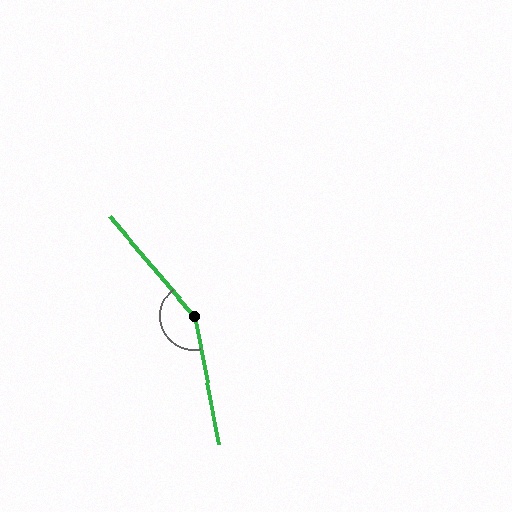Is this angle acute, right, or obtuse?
It is obtuse.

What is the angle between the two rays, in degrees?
Approximately 151 degrees.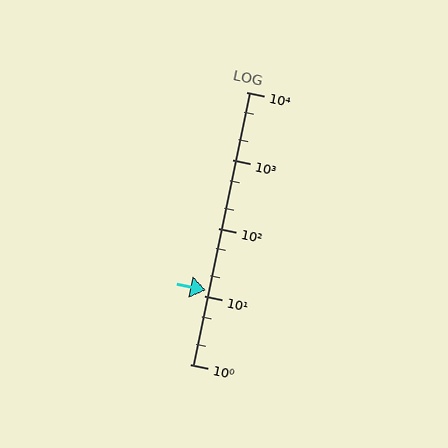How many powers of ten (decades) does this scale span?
The scale spans 4 decades, from 1 to 10000.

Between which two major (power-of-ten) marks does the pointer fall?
The pointer is between 10 and 100.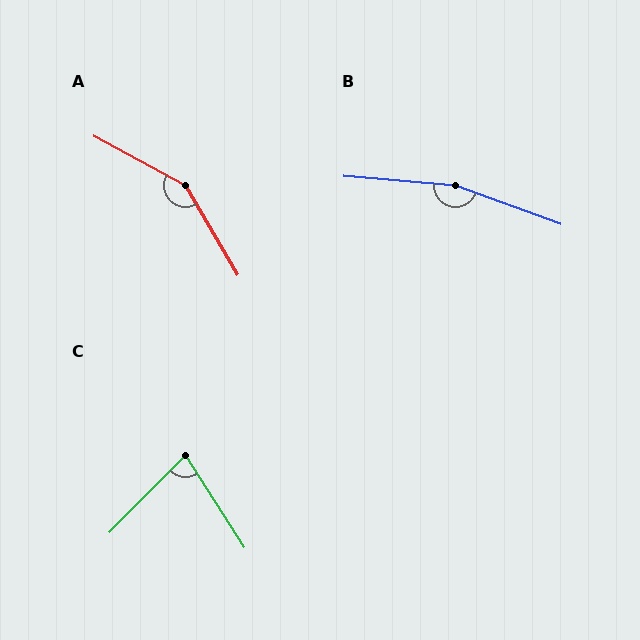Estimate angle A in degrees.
Approximately 148 degrees.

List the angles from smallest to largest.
C (77°), A (148°), B (165°).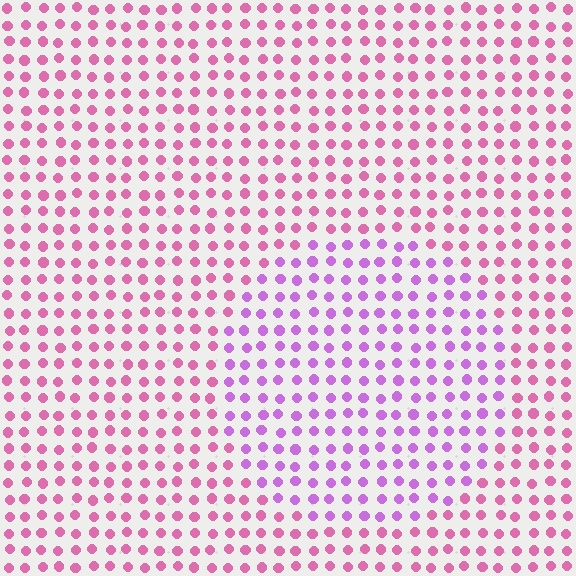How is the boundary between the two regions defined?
The boundary is defined purely by a slight shift in hue (about 37 degrees). Spacing, size, and orientation are identical on both sides.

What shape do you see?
I see a circle.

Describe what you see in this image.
The image is filled with small pink elements in a uniform arrangement. A circle-shaped region is visible where the elements are tinted to a slightly different hue, forming a subtle color boundary.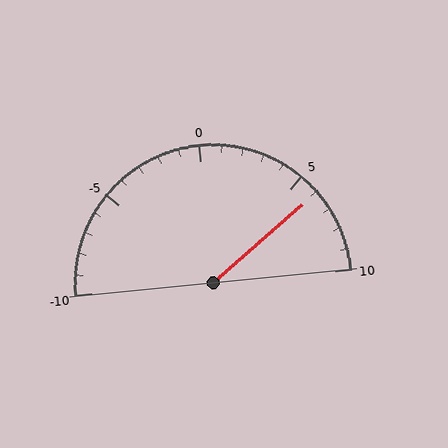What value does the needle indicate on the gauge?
The needle indicates approximately 6.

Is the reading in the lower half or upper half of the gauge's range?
The reading is in the upper half of the range (-10 to 10).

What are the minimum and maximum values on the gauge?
The gauge ranges from -10 to 10.